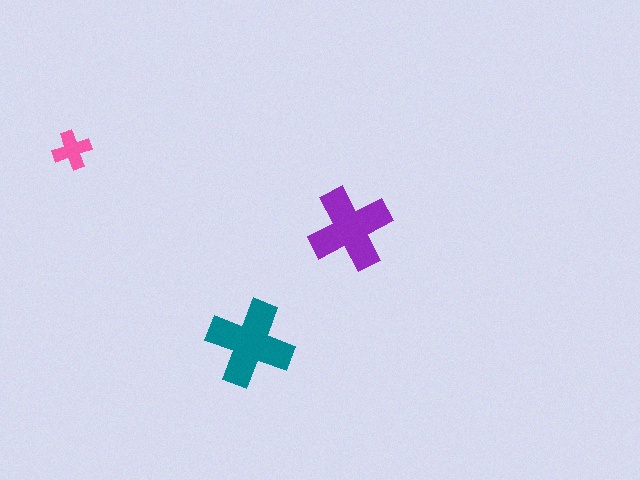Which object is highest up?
The pink cross is topmost.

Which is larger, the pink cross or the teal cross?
The teal one.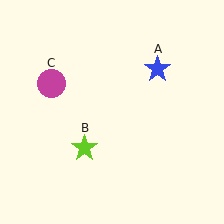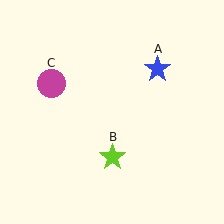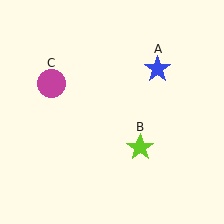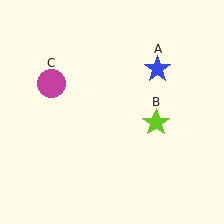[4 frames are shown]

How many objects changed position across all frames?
1 object changed position: lime star (object B).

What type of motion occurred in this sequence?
The lime star (object B) rotated counterclockwise around the center of the scene.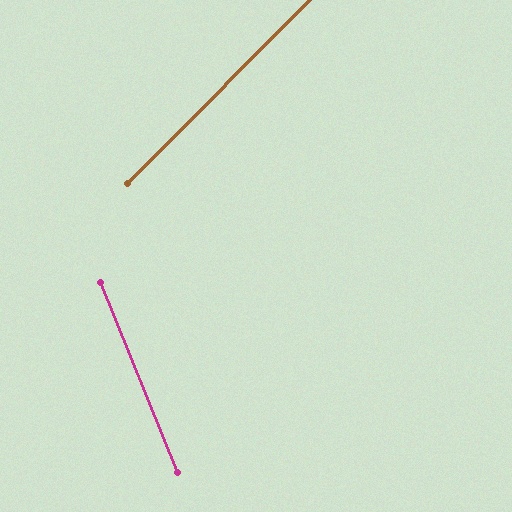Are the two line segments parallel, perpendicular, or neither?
Neither parallel nor perpendicular — they differ by about 67°.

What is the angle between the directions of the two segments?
Approximately 67 degrees.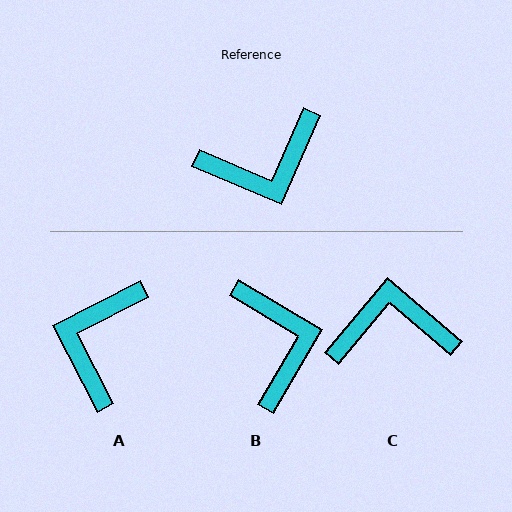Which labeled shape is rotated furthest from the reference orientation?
C, about 163 degrees away.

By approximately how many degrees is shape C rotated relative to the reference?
Approximately 163 degrees counter-clockwise.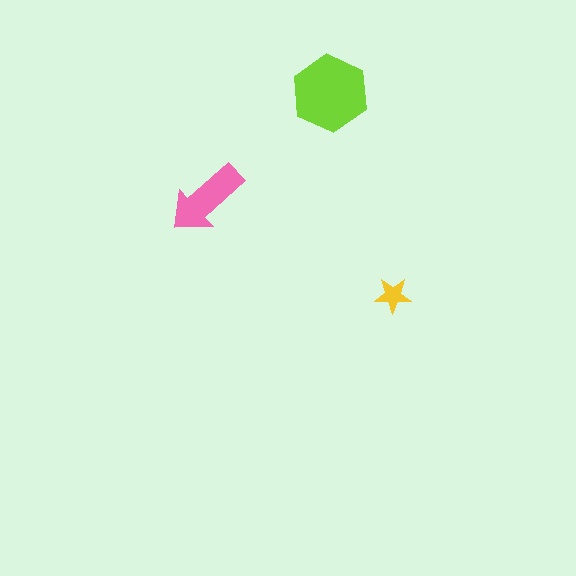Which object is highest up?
The lime hexagon is topmost.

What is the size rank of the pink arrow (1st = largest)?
2nd.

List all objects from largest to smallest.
The lime hexagon, the pink arrow, the yellow star.